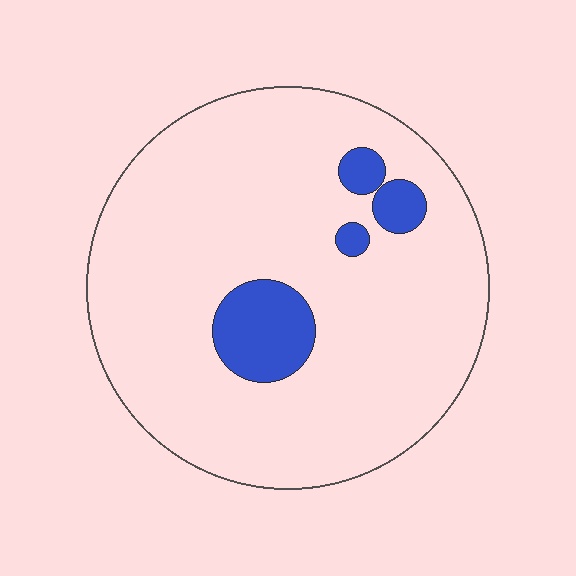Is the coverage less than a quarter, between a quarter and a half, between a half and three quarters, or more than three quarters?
Less than a quarter.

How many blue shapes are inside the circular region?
4.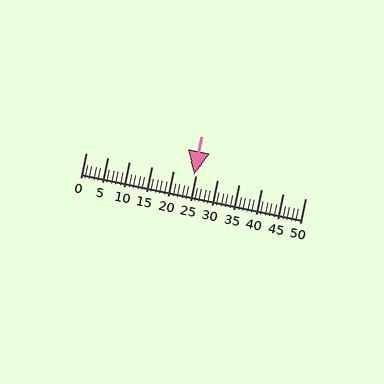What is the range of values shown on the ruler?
The ruler shows values from 0 to 50.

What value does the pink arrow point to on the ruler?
The pink arrow points to approximately 25.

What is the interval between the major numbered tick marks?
The major tick marks are spaced 5 units apart.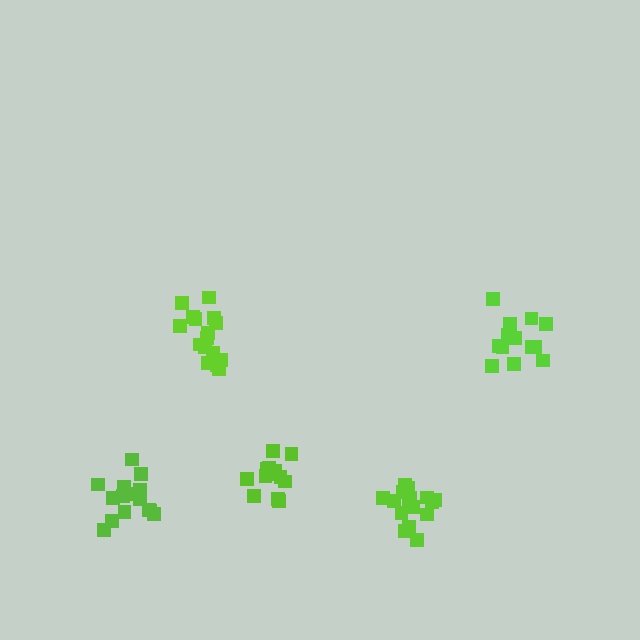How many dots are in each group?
Group 1: 16 dots, Group 2: 16 dots, Group 3: 13 dots, Group 4: 15 dots, Group 5: 13 dots (73 total).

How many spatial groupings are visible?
There are 5 spatial groupings.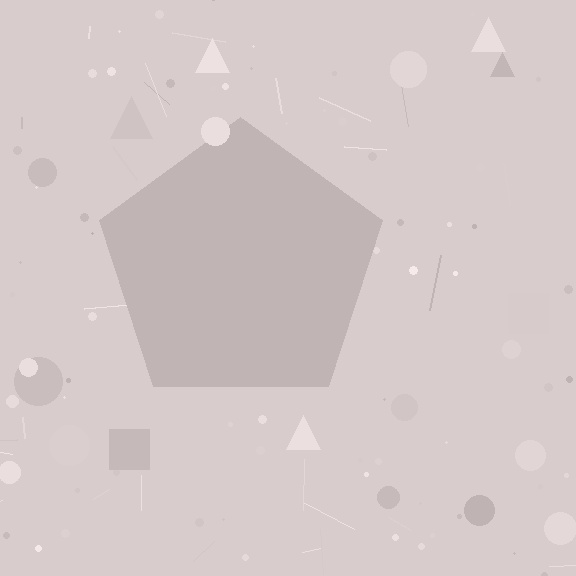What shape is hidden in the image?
A pentagon is hidden in the image.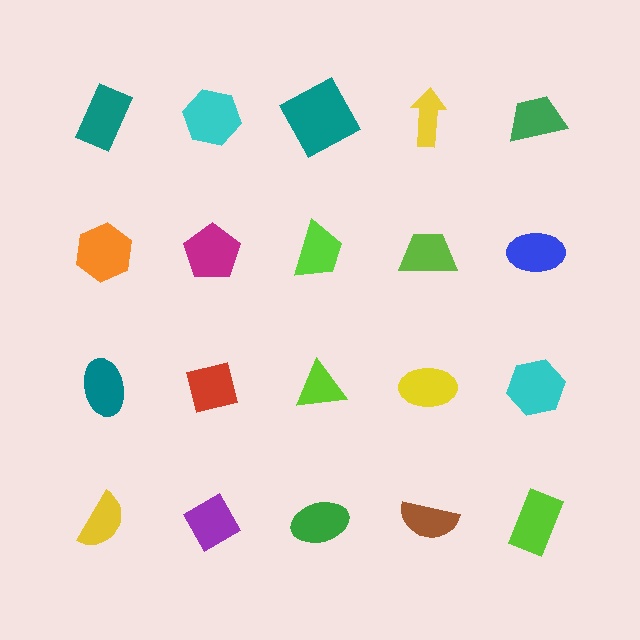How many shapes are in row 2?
5 shapes.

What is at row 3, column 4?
A yellow ellipse.